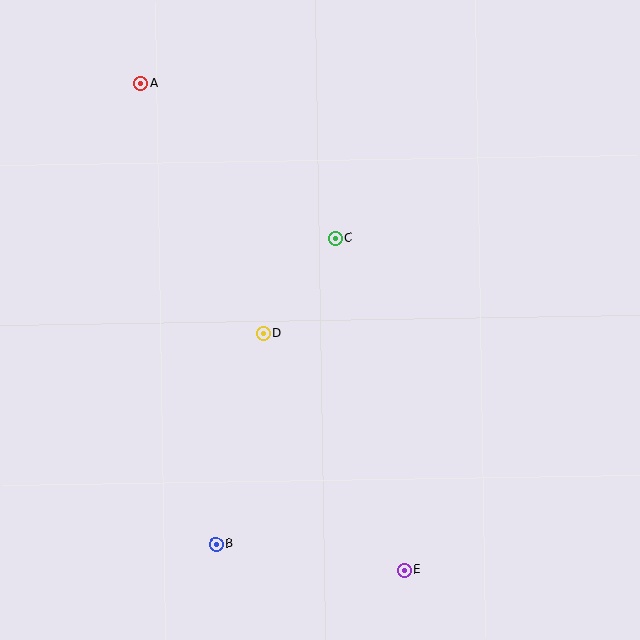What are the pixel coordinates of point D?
Point D is at (263, 333).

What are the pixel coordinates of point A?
Point A is at (141, 83).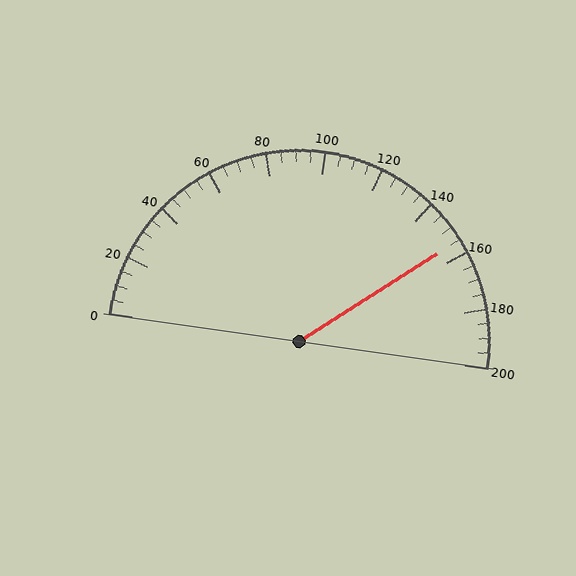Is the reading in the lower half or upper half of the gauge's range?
The reading is in the upper half of the range (0 to 200).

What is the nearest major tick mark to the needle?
The nearest major tick mark is 160.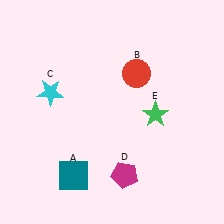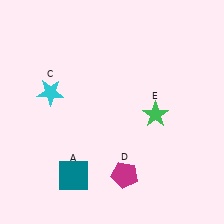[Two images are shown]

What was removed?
The red circle (B) was removed in Image 2.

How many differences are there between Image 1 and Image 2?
There is 1 difference between the two images.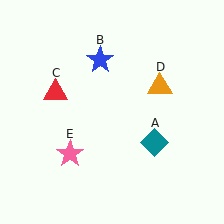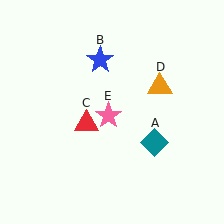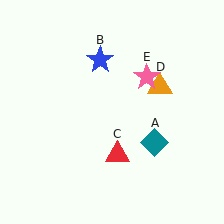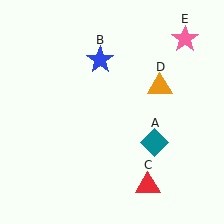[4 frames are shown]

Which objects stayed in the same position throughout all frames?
Teal diamond (object A) and blue star (object B) and orange triangle (object D) remained stationary.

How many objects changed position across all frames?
2 objects changed position: red triangle (object C), pink star (object E).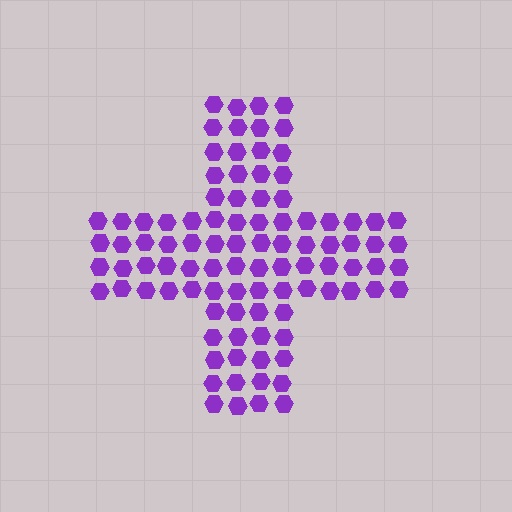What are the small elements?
The small elements are hexagons.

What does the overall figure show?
The overall figure shows a cross.